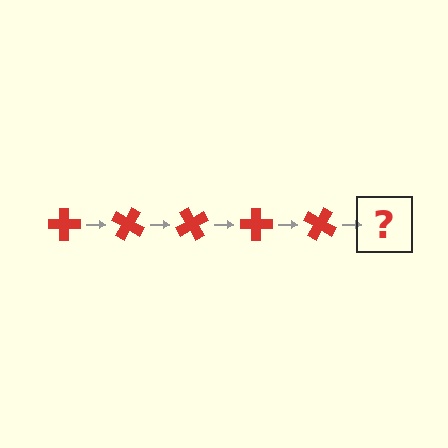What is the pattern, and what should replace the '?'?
The pattern is that the cross rotates 30 degrees each step. The '?' should be a red cross rotated 150 degrees.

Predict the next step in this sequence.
The next step is a red cross rotated 150 degrees.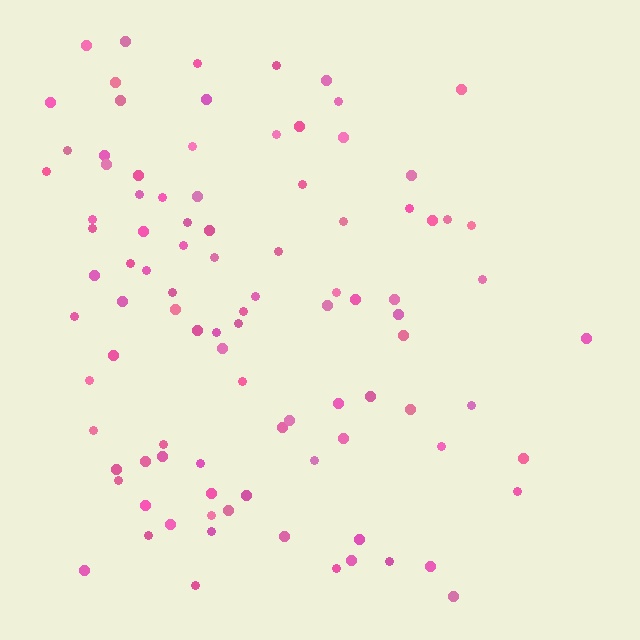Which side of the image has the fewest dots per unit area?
The right.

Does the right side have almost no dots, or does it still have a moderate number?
Still a moderate number, just noticeably fewer than the left.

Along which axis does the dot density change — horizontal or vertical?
Horizontal.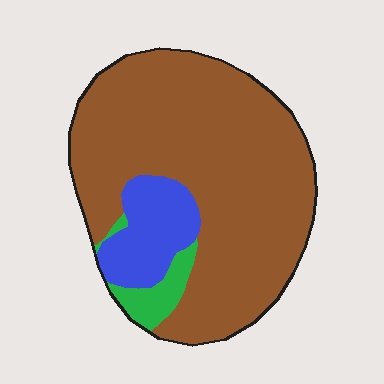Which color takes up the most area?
Brown, at roughly 80%.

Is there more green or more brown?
Brown.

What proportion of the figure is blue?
Blue takes up about one eighth (1/8) of the figure.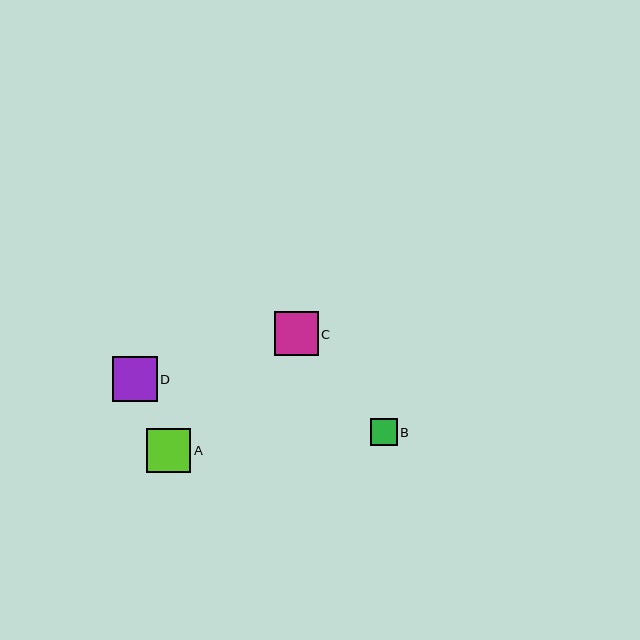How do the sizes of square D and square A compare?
Square D and square A are approximately the same size.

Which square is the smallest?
Square B is the smallest with a size of approximately 27 pixels.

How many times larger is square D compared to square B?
Square D is approximately 1.7 times the size of square B.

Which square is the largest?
Square D is the largest with a size of approximately 45 pixels.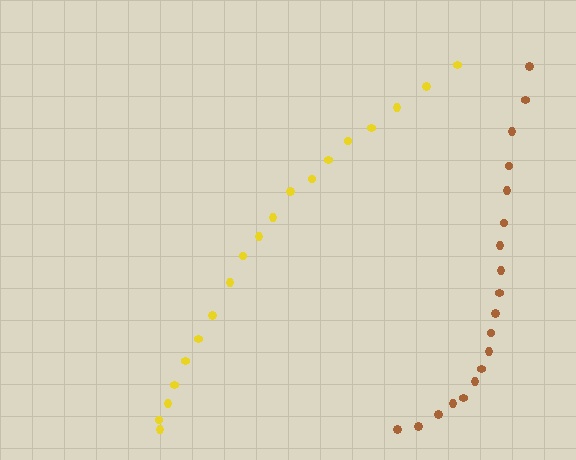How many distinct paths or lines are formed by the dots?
There are 2 distinct paths.